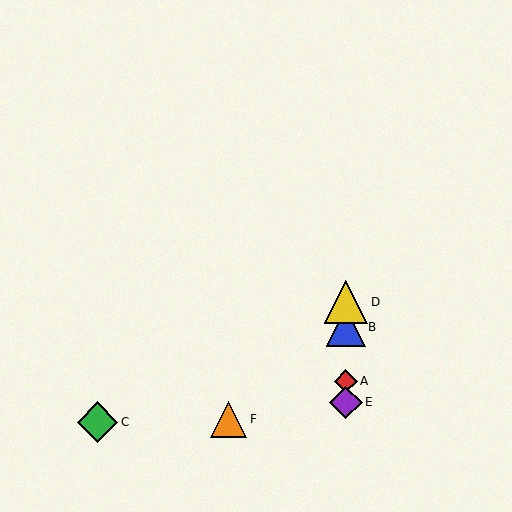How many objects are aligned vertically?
4 objects (A, B, D, E) are aligned vertically.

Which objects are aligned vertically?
Objects A, B, D, E are aligned vertically.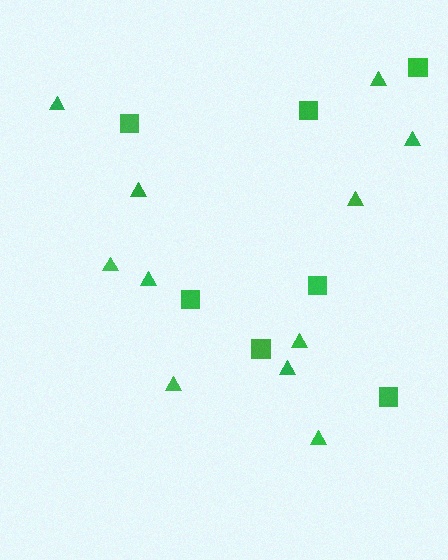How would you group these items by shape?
There are 2 groups: one group of triangles (11) and one group of squares (7).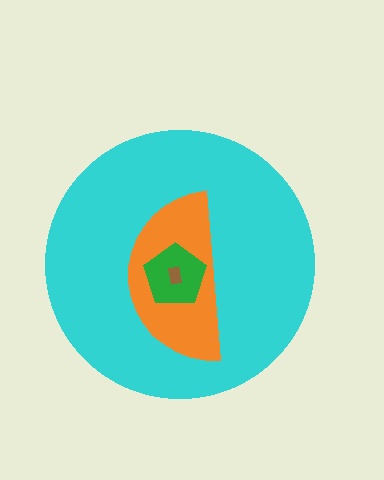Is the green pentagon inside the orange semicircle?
Yes.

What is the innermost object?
The brown rectangle.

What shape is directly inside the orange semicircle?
The green pentagon.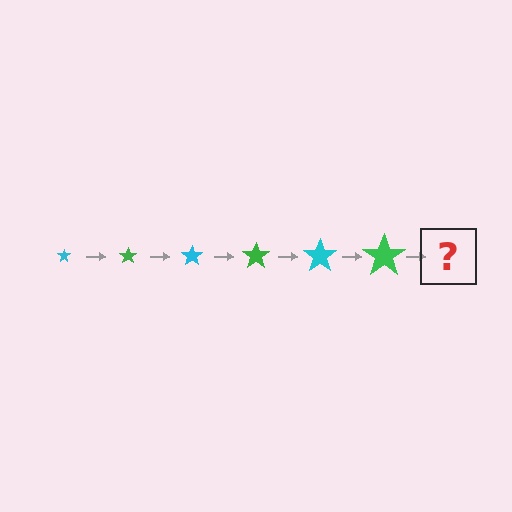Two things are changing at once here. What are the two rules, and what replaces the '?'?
The two rules are that the star grows larger each step and the color cycles through cyan and green. The '?' should be a cyan star, larger than the previous one.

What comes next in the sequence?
The next element should be a cyan star, larger than the previous one.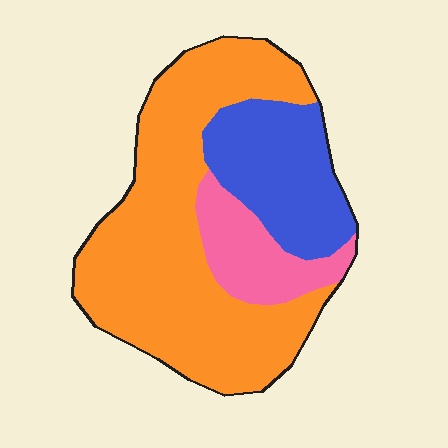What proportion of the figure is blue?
Blue takes up about one quarter (1/4) of the figure.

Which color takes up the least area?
Pink, at roughly 15%.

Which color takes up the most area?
Orange, at roughly 60%.